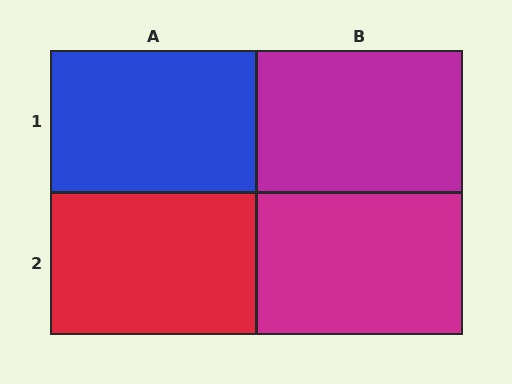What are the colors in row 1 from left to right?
Blue, magenta.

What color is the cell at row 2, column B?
Magenta.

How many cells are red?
1 cell is red.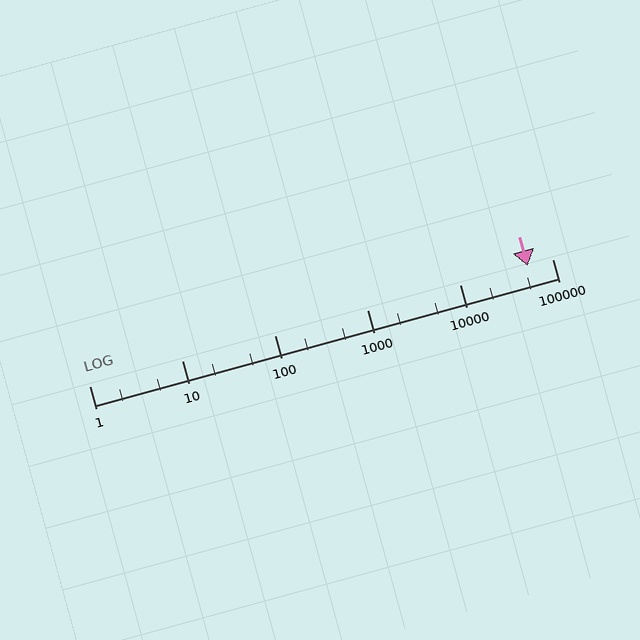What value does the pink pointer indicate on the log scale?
The pointer indicates approximately 54000.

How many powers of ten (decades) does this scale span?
The scale spans 5 decades, from 1 to 100000.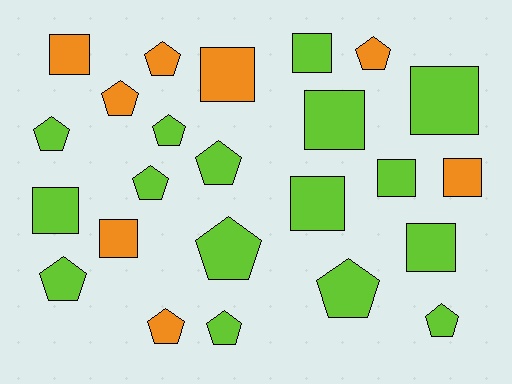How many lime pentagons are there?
There are 9 lime pentagons.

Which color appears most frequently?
Lime, with 16 objects.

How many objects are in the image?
There are 24 objects.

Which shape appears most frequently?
Pentagon, with 13 objects.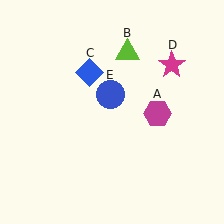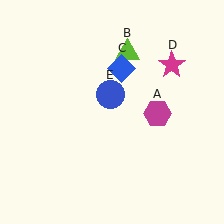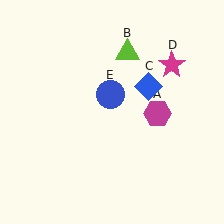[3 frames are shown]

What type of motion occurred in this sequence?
The blue diamond (object C) rotated clockwise around the center of the scene.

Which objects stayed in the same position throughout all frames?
Magenta hexagon (object A) and lime triangle (object B) and magenta star (object D) and blue circle (object E) remained stationary.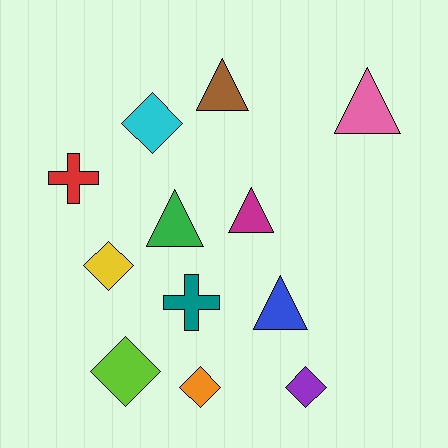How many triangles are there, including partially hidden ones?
There are 5 triangles.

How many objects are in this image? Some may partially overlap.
There are 12 objects.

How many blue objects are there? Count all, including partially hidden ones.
There is 1 blue object.